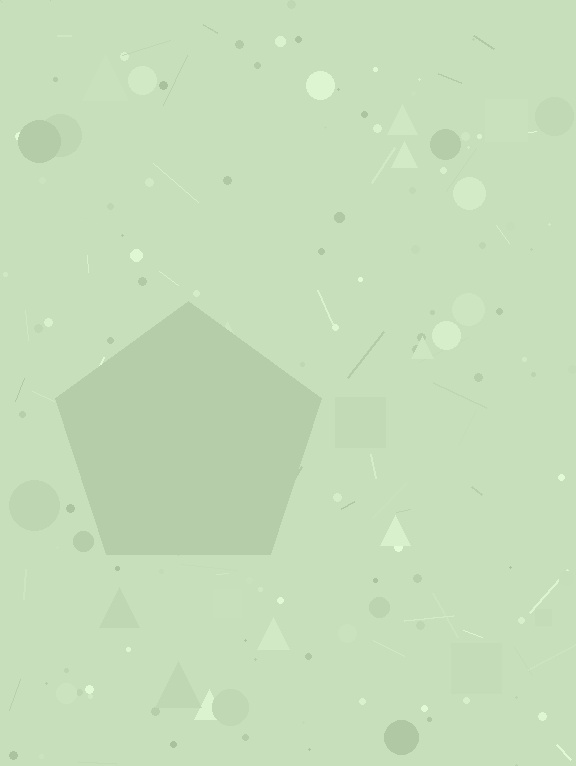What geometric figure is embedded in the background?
A pentagon is embedded in the background.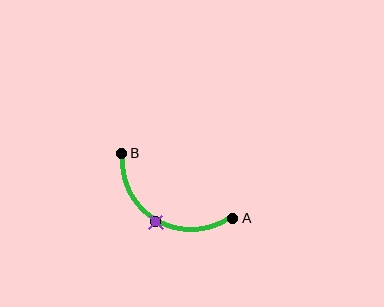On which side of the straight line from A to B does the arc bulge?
The arc bulges below the straight line connecting A and B.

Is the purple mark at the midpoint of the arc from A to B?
Yes. The purple mark lies on the arc at equal arc-length from both A and B — it is the arc midpoint.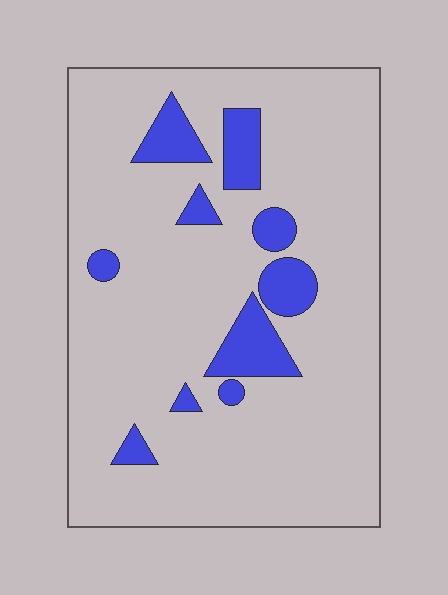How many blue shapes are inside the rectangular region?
10.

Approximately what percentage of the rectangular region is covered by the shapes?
Approximately 15%.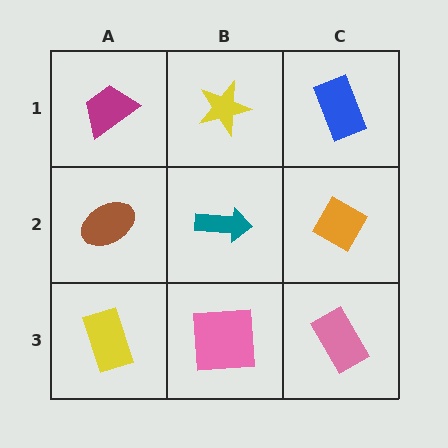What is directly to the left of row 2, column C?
A teal arrow.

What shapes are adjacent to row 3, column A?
A brown ellipse (row 2, column A), a pink square (row 3, column B).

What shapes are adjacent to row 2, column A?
A magenta trapezoid (row 1, column A), a yellow rectangle (row 3, column A), a teal arrow (row 2, column B).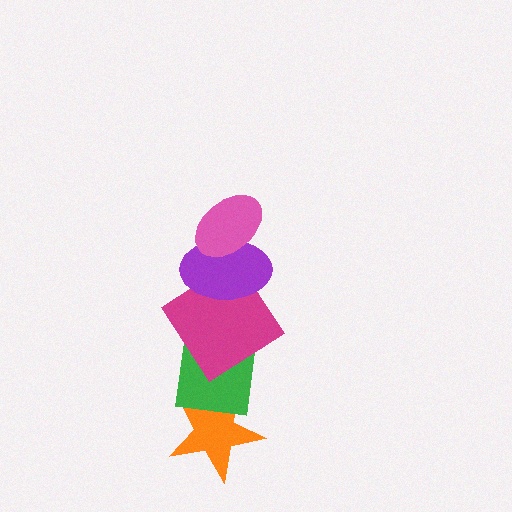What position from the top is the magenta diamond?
The magenta diamond is 3rd from the top.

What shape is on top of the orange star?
The green square is on top of the orange star.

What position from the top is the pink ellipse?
The pink ellipse is 1st from the top.